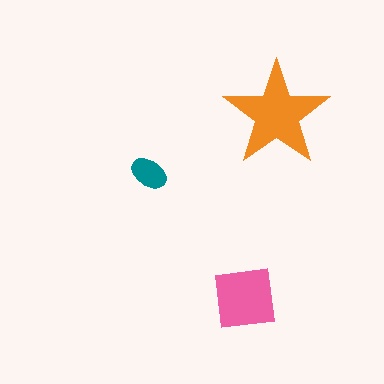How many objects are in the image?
There are 3 objects in the image.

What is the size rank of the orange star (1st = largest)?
1st.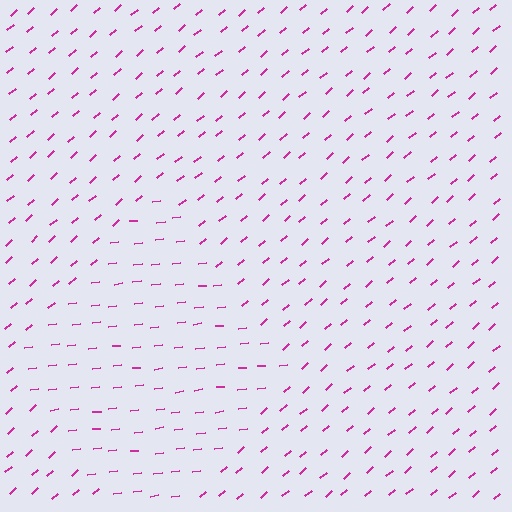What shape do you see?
I see a diamond.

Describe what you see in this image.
The image is filled with small magenta line segments. A diamond region in the image has lines oriented differently from the surrounding lines, creating a visible texture boundary.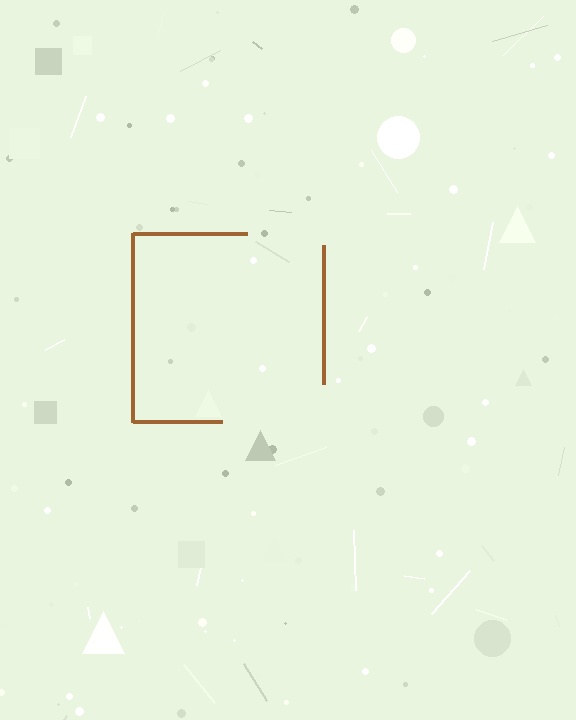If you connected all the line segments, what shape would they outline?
They would outline a square.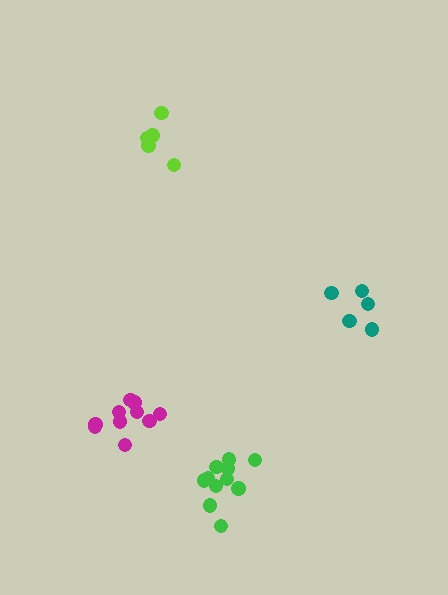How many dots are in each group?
Group 1: 5 dots, Group 2: 11 dots, Group 3: 5 dots, Group 4: 10 dots (31 total).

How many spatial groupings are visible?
There are 4 spatial groupings.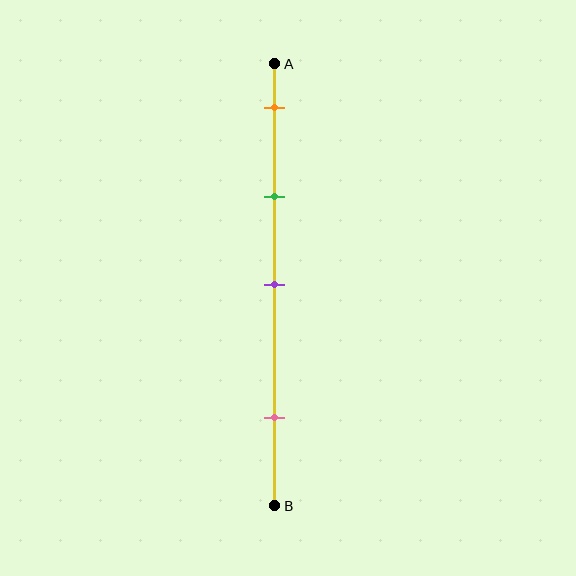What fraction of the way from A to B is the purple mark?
The purple mark is approximately 50% (0.5) of the way from A to B.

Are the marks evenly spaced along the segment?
No, the marks are not evenly spaced.